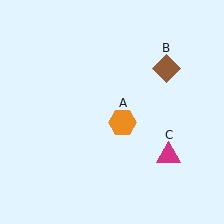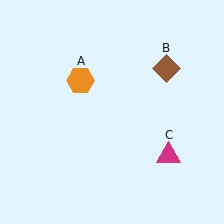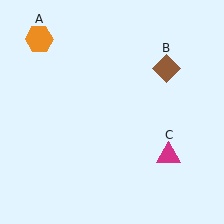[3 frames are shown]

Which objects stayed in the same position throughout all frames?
Brown diamond (object B) and magenta triangle (object C) remained stationary.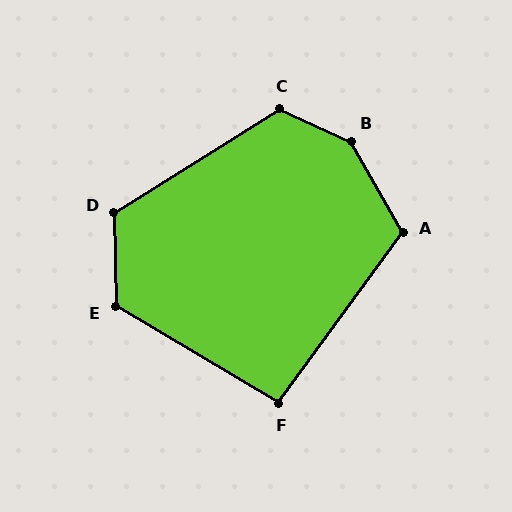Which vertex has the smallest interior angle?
F, at approximately 96 degrees.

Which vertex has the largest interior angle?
B, at approximately 144 degrees.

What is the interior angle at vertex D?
Approximately 121 degrees (obtuse).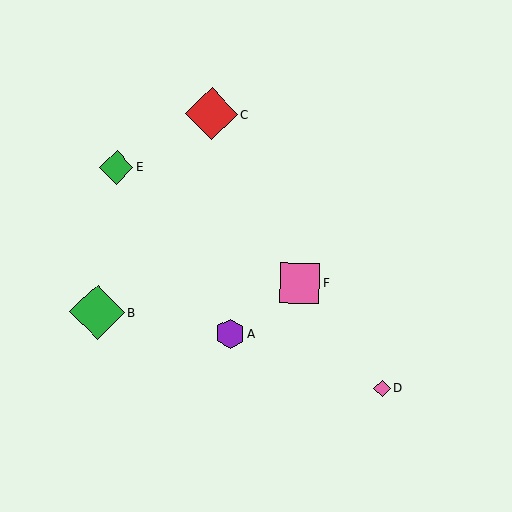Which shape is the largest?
The green diamond (labeled B) is the largest.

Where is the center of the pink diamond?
The center of the pink diamond is at (382, 388).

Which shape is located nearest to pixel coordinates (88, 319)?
The green diamond (labeled B) at (97, 312) is nearest to that location.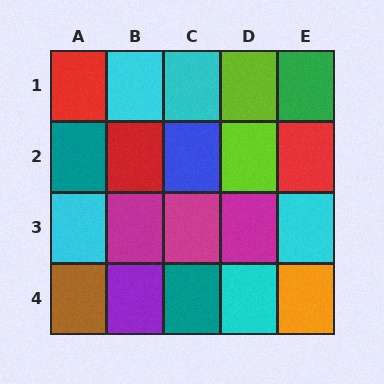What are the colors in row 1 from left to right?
Red, cyan, cyan, lime, green.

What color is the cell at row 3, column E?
Cyan.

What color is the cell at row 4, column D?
Cyan.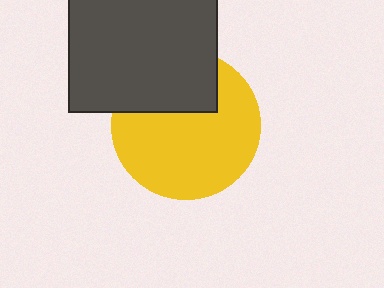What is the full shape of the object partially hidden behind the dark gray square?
The partially hidden object is a yellow circle.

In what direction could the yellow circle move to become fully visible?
The yellow circle could move down. That would shift it out from behind the dark gray square entirely.